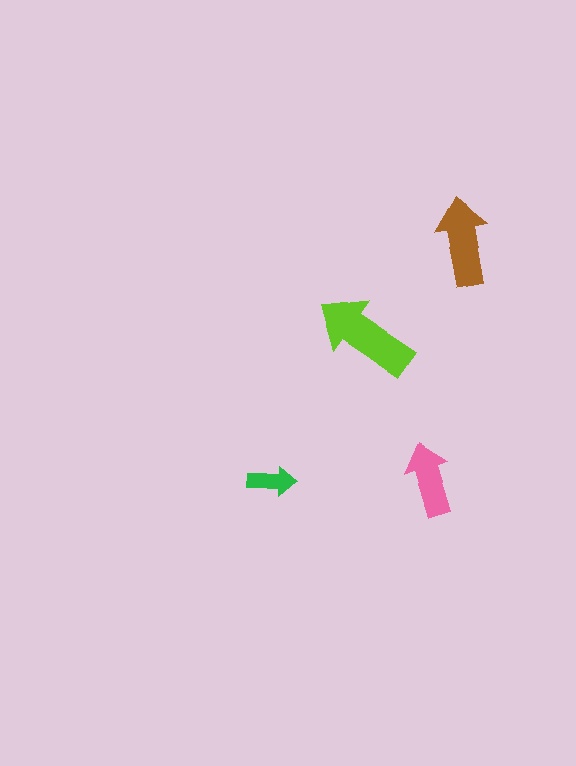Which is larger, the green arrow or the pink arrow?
The pink one.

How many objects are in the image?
There are 4 objects in the image.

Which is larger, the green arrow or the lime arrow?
The lime one.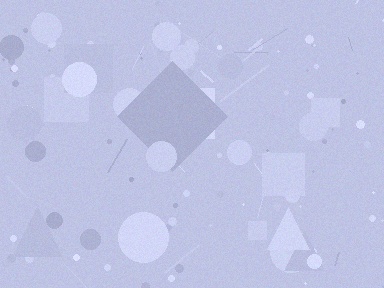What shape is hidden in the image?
A diamond is hidden in the image.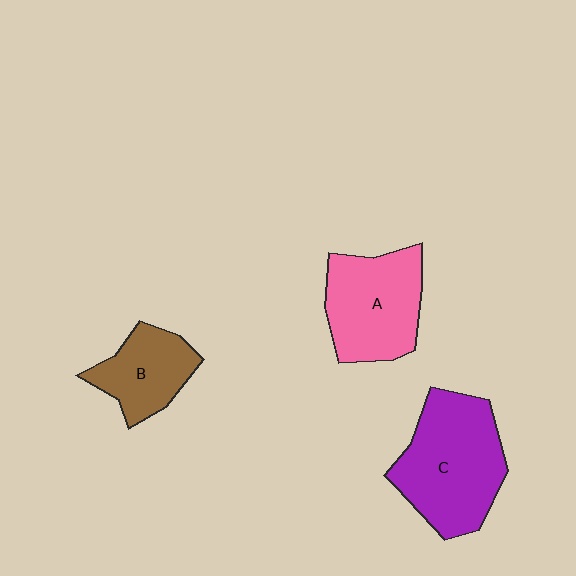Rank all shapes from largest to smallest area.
From largest to smallest: C (purple), A (pink), B (brown).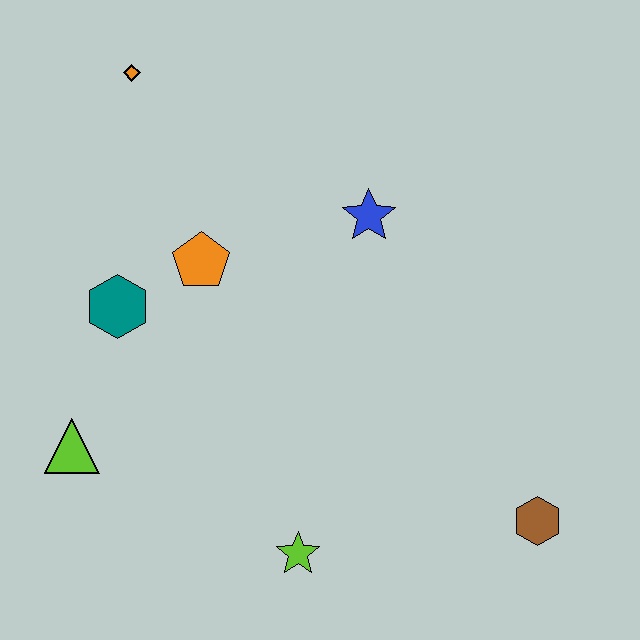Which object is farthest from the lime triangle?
The brown hexagon is farthest from the lime triangle.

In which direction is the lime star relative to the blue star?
The lime star is below the blue star.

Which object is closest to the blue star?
The orange pentagon is closest to the blue star.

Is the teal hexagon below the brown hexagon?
No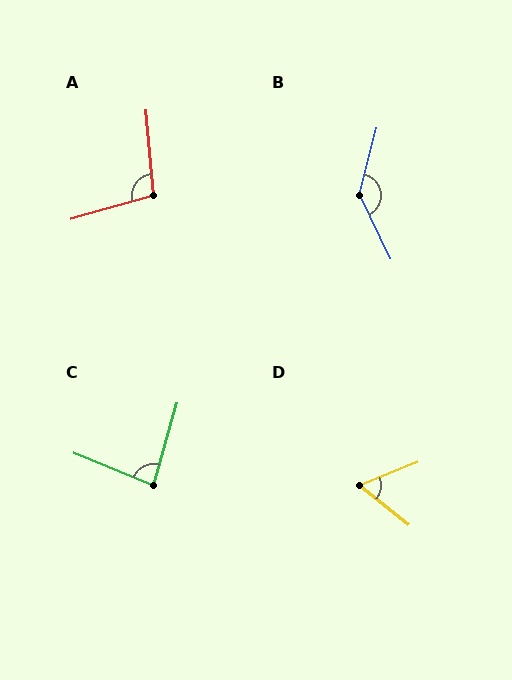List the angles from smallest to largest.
D (61°), C (83°), A (101°), B (139°).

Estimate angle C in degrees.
Approximately 83 degrees.